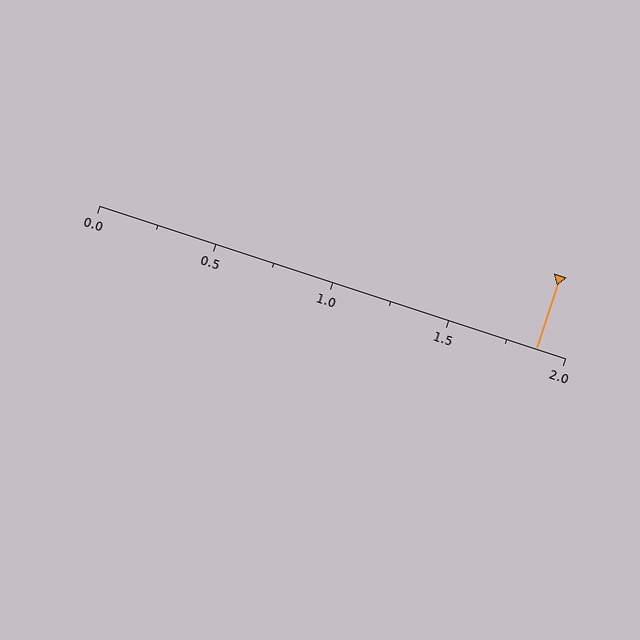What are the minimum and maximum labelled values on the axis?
The axis runs from 0.0 to 2.0.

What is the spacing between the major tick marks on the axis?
The major ticks are spaced 0.5 apart.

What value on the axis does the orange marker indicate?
The marker indicates approximately 1.88.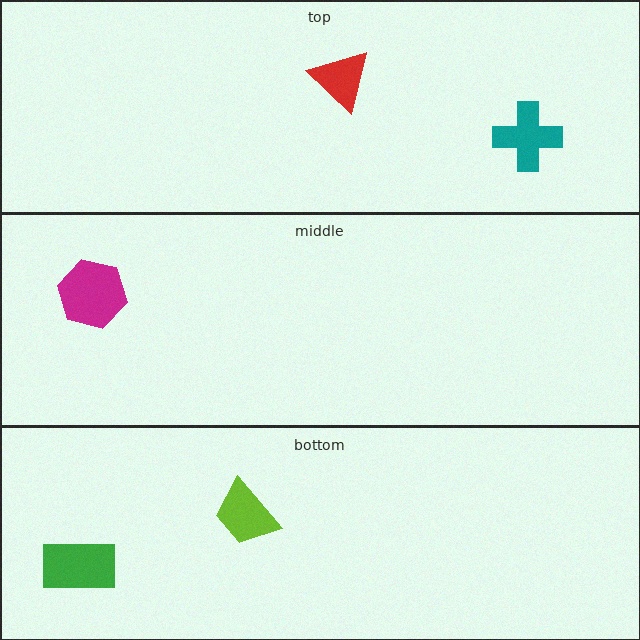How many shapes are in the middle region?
1.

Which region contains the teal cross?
The top region.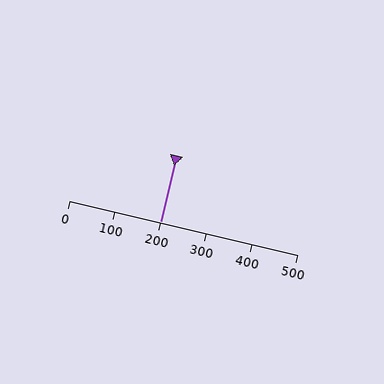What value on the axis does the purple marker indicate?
The marker indicates approximately 200.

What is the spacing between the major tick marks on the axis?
The major ticks are spaced 100 apart.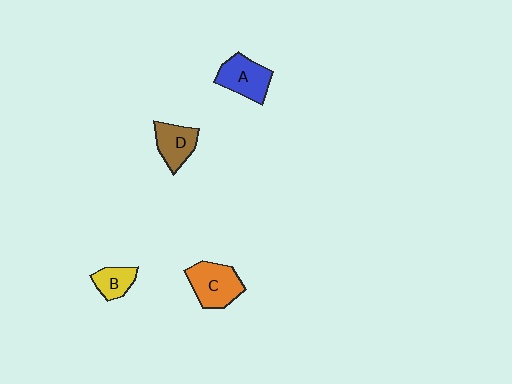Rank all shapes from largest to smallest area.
From largest to smallest: C (orange), A (blue), D (brown), B (yellow).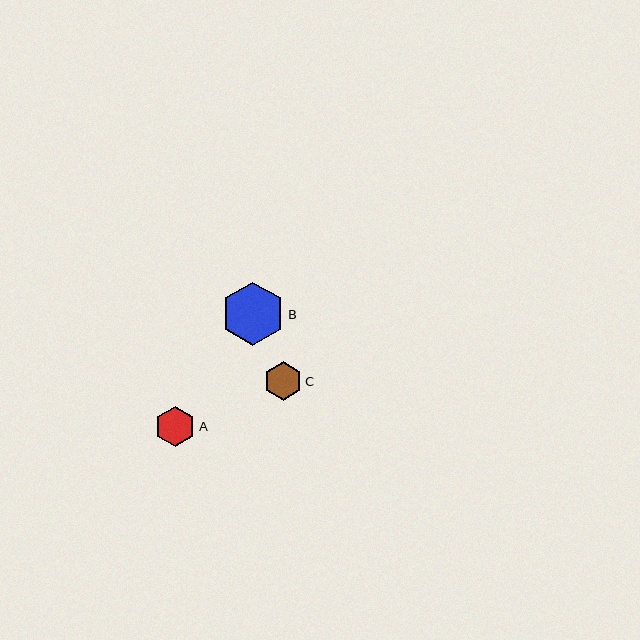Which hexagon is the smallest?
Hexagon C is the smallest with a size of approximately 39 pixels.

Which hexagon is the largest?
Hexagon B is the largest with a size of approximately 63 pixels.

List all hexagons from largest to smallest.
From largest to smallest: B, A, C.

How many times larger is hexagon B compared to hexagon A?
Hexagon B is approximately 1.6 times the size of hexagon A.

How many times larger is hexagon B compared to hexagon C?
Hexagon B is approximately 1.6 times the size of hexagon C.